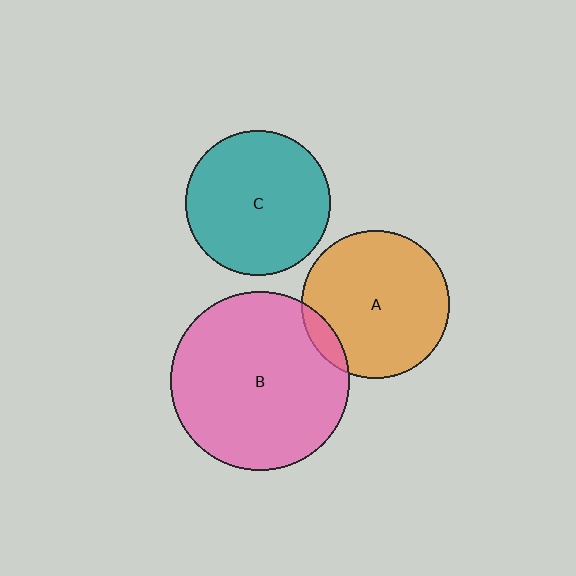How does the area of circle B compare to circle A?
Approximately 1.5 times.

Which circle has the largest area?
Circle B (pink).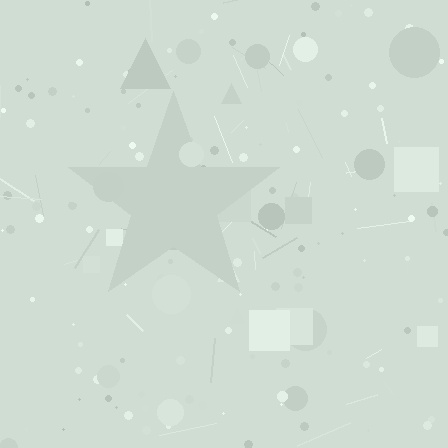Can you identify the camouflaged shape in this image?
The camouflaged shape is a star.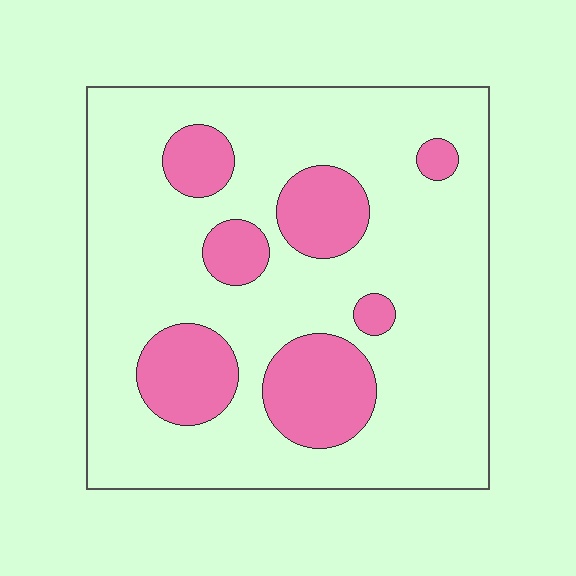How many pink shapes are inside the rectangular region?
7.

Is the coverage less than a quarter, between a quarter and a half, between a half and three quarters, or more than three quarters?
Less than a quarter.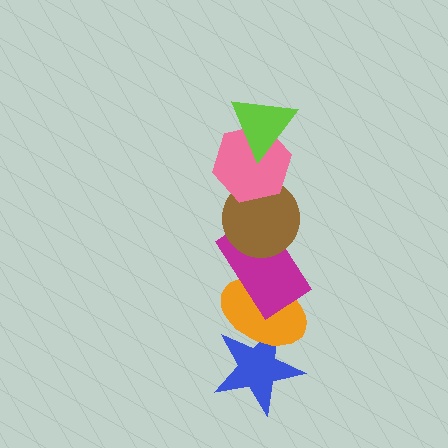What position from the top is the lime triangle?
The lime triangle is 1st from the top.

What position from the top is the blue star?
The blue star is 6th from the top.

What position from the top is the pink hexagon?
The pink hexagon is 2nd from the top.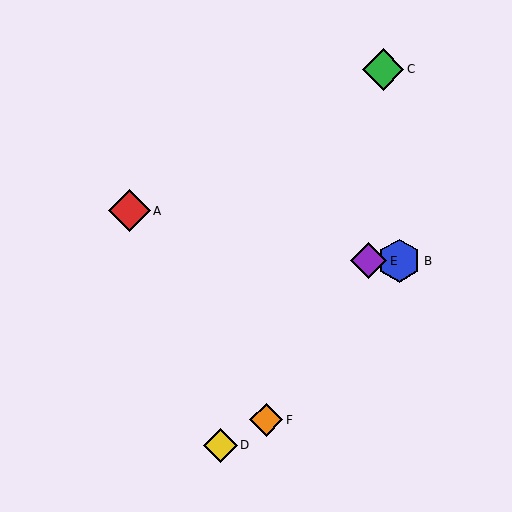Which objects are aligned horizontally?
Objects B, E are aligned horizontally.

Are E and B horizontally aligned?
Yes, both are at y≈261.